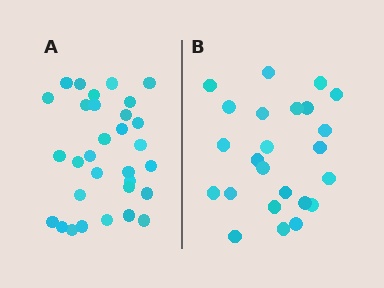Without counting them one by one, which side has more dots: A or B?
Region A (the left region) has more dots.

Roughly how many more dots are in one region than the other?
Region A has roughly 8 or so more dots than region B.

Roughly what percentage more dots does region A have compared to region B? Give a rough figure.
About 30% more.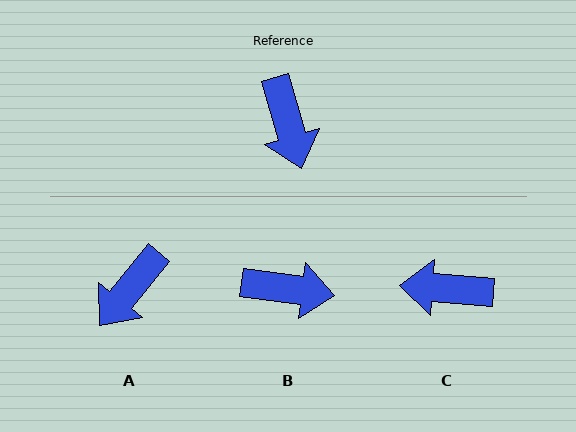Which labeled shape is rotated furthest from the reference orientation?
C, about 111 degrees away.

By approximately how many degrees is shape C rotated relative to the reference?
Approximately 111 degrees clockwise.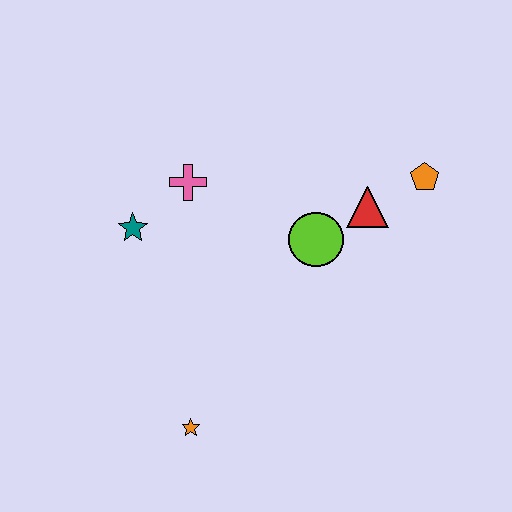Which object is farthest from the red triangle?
The orange star is farthest from the red triangle.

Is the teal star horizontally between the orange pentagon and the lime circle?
No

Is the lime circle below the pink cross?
Yes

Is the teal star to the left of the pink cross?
Yes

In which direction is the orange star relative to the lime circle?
The orange star is below the lime circle.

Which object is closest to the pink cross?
The teal star is closest to the pink cross.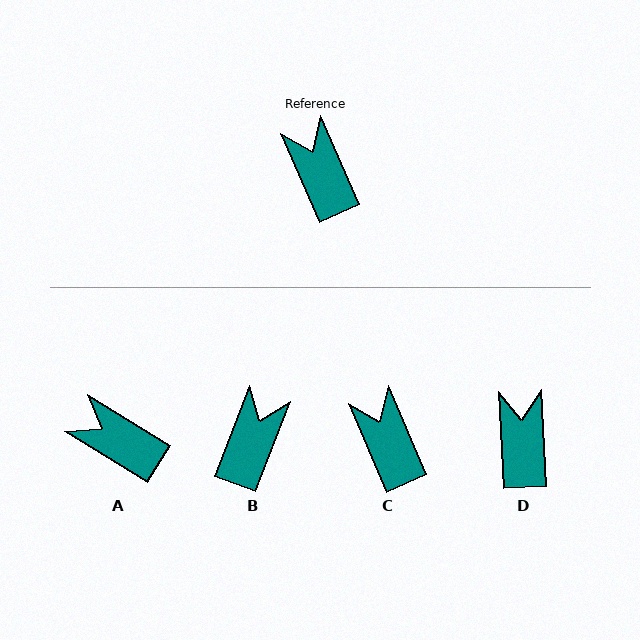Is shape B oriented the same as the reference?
No, it is off by about 44 degrees.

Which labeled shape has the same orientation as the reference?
C.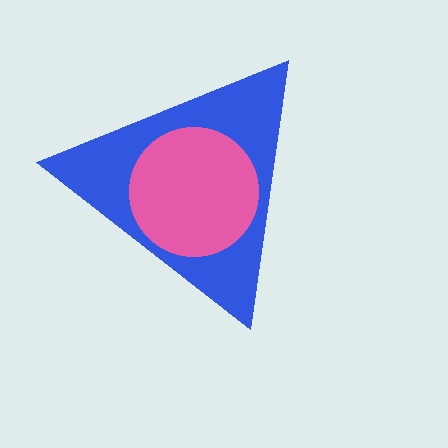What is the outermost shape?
The blue triangle.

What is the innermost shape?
The pink circle.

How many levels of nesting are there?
2.